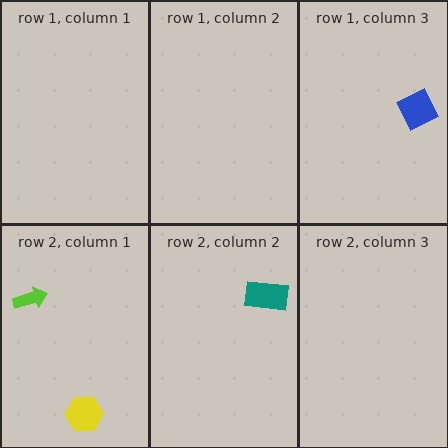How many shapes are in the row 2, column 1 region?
2.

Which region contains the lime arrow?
The row 2, column 1 region.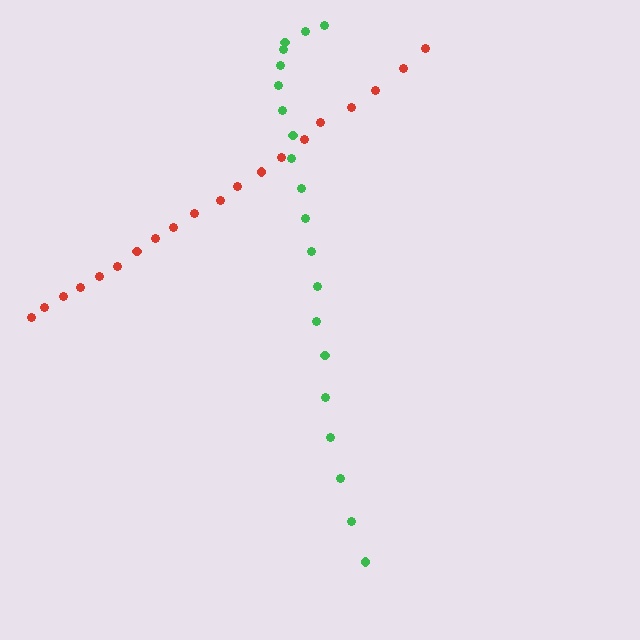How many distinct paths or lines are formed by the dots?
There are 2 distinct paths.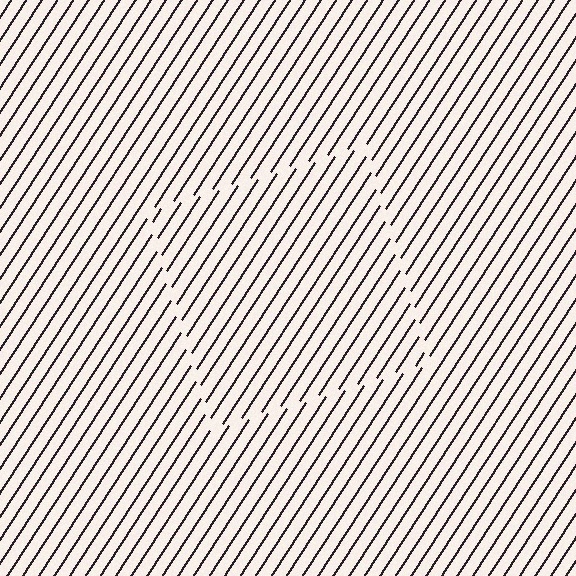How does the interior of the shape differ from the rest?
The interior of the shape contains the same grating, shifted by half a period — the contour is defined by the phase discontinuity where line-ends from the inner and outer gratings abut.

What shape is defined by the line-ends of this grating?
An illusory square. The interior of the shape contains the same grating, shifted by half a period — the contour is defined by the phase discontinuity where line-ends from the inner and outer gratings abut.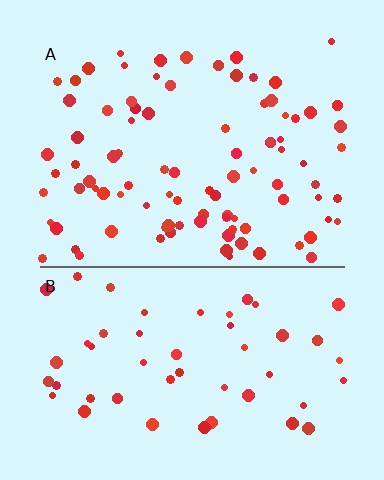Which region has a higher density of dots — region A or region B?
A (the top).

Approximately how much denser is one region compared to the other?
Approximately 1.7× — region A over region B.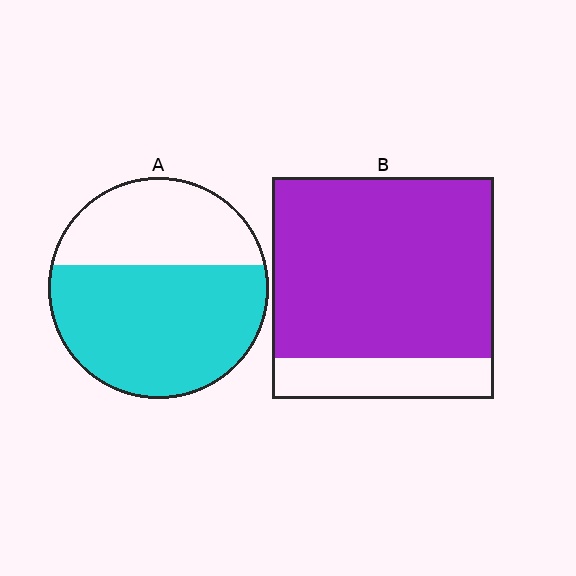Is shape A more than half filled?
Yes.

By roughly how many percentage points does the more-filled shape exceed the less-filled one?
By roughly 20 percentage points (B over A).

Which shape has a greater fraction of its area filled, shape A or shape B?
Shape B.